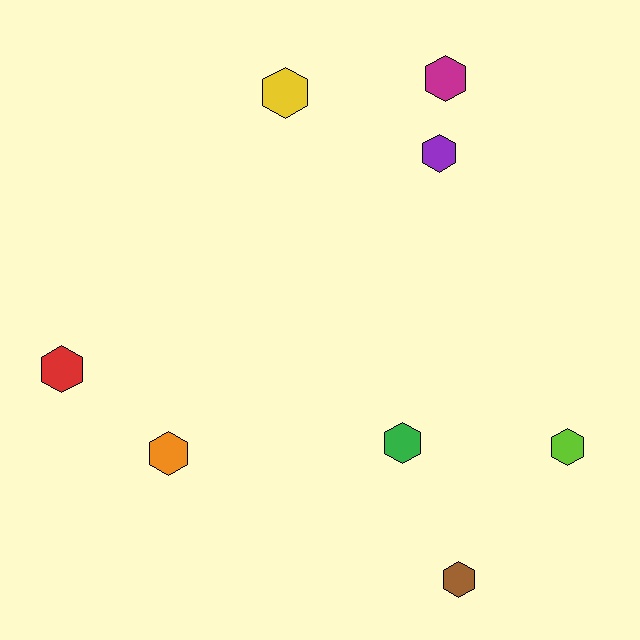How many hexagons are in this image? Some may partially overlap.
There are 8 hexagons.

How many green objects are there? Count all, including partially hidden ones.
There is 1 green object.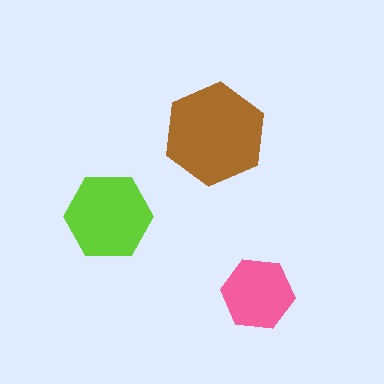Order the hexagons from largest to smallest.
the brown one, the lime one, the pink one.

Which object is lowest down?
The pink hexagon is bottommost.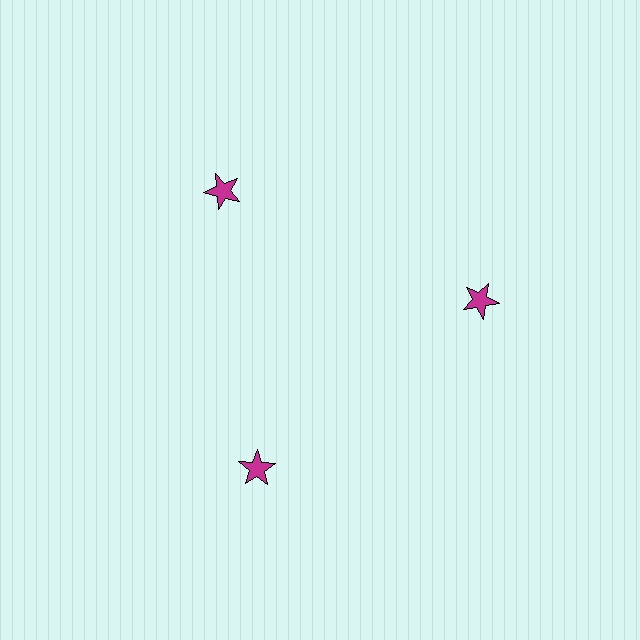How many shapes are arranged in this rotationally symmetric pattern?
There are 3 shapes, arranged in 3 groups of 1.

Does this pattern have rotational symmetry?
Yes, this pattern has 3-fold rotational symmetry. It looks the same after rotating 120 degrees around the center.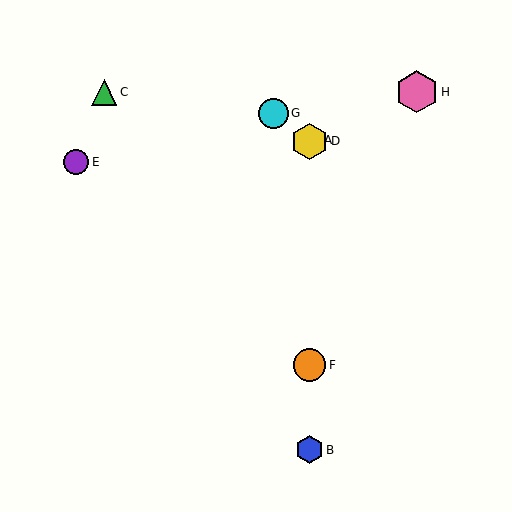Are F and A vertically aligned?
Yes, both are at x≈309.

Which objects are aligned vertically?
Objects A, B, D, F are aligned vertically.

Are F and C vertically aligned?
No, F is at x≈309 and C is at x≈104.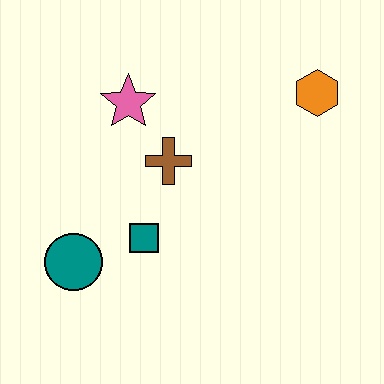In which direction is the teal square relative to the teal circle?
The teal square is to the right of the teal circle.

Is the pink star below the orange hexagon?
Yes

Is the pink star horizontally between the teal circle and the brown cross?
Yes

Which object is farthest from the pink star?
The orange hexagon is farthest from the pink star.